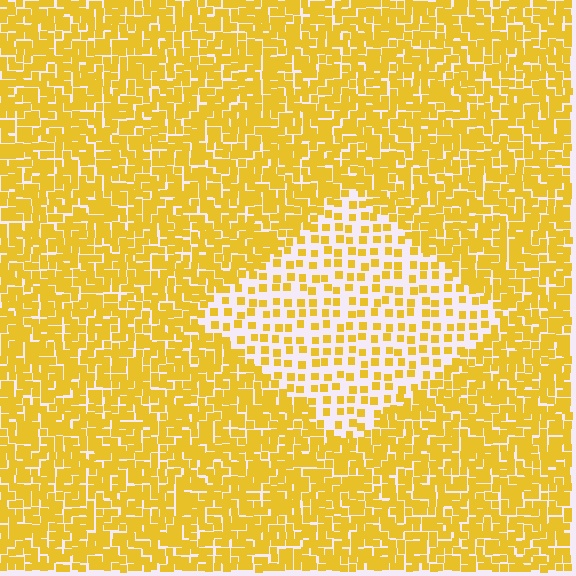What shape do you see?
I see a diamond.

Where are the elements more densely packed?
The elements are more densely packed outside the diamond boundary.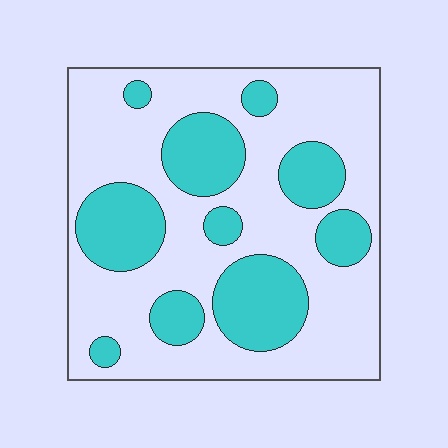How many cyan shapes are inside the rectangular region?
10.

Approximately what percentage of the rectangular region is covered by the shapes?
Approximately 30%.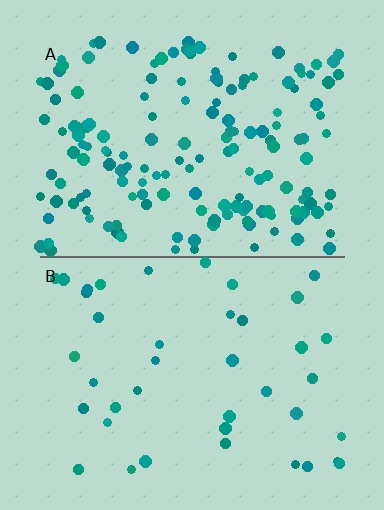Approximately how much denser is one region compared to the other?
Approximately 3.9× — region A over region B.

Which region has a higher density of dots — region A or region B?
A (the top).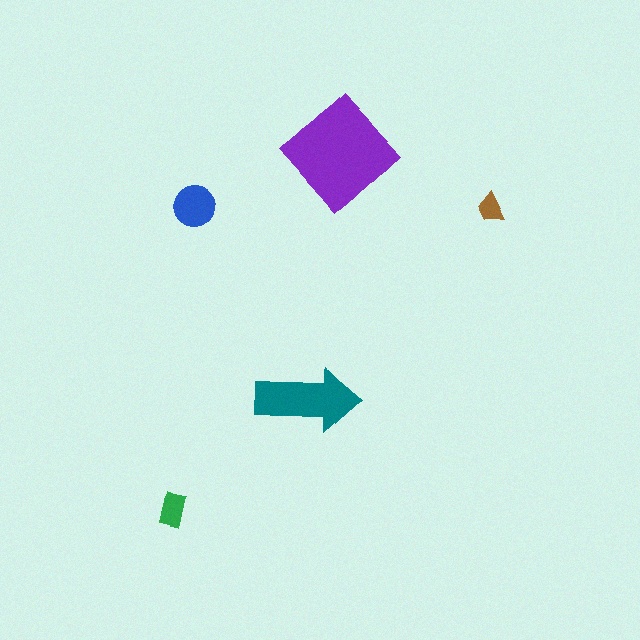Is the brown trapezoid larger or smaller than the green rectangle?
Smaller.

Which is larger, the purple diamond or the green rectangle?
The purple diamond.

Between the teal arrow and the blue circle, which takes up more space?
The teal arrow.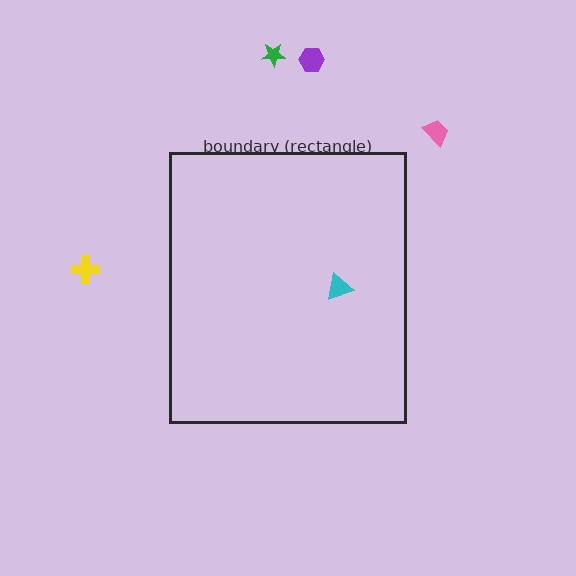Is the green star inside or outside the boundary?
Outside.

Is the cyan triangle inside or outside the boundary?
Inside.